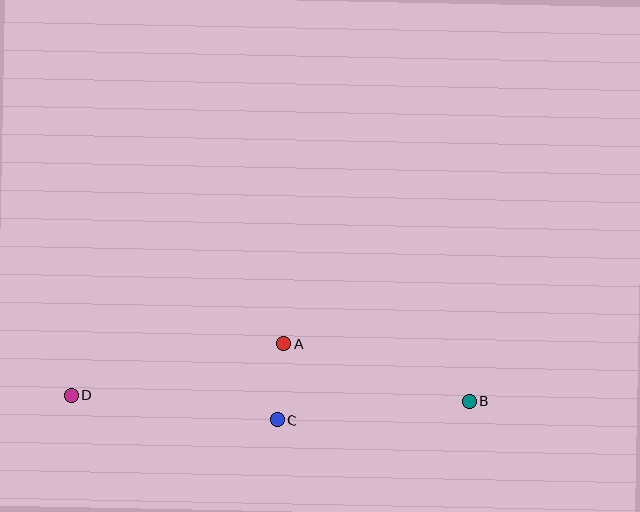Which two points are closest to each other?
Points A and C are closest to each other.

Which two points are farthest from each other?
Points B and D are farthest from each other.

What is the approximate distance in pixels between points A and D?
The distance between A and D is approximately 219 pixels.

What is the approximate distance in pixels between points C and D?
The distance between C and D is approximately 207 pixels.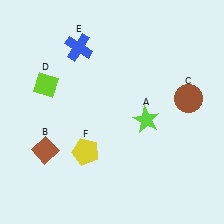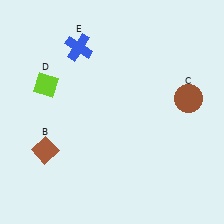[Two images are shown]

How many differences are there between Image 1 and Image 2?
There are 2 differences between the two images.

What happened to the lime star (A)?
The lime star (A) was removed in Image 2. It was in the bottom-right area of Image 1.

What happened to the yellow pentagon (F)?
The yellow pentagon (F) was removed in Image 2. It was in the bottom-left area of Image 1.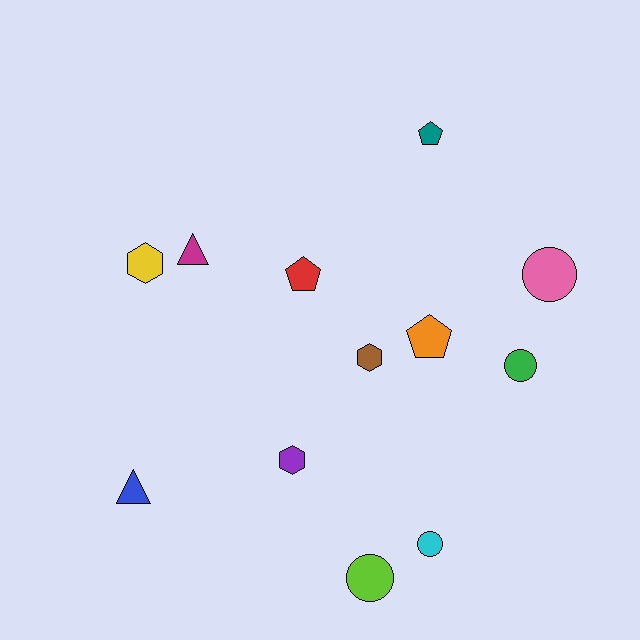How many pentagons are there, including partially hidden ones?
There are 3 pentagons.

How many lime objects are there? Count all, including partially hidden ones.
There is 1 lime object.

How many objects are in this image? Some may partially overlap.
There are 12 objects.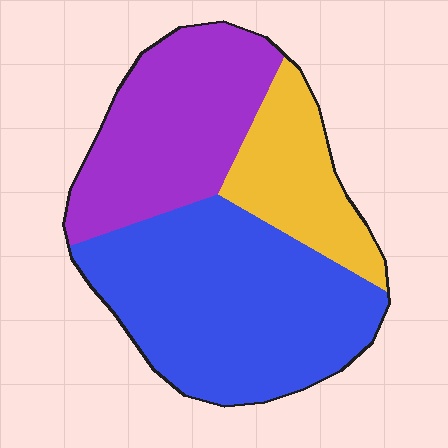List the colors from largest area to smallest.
From largest to smallest: blue, purple, yellow.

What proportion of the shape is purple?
Purple takes up between a sixth and a third of the shape.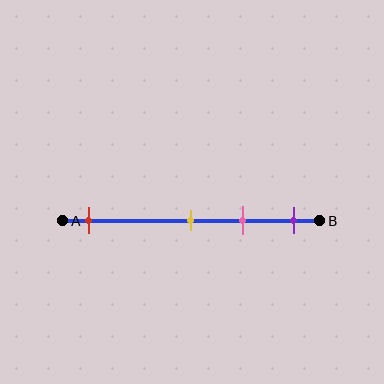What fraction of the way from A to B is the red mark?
The red mark is approximately 10% (0.1) of the way from A to B.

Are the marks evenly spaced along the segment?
No, the marks are not evenly spaced.